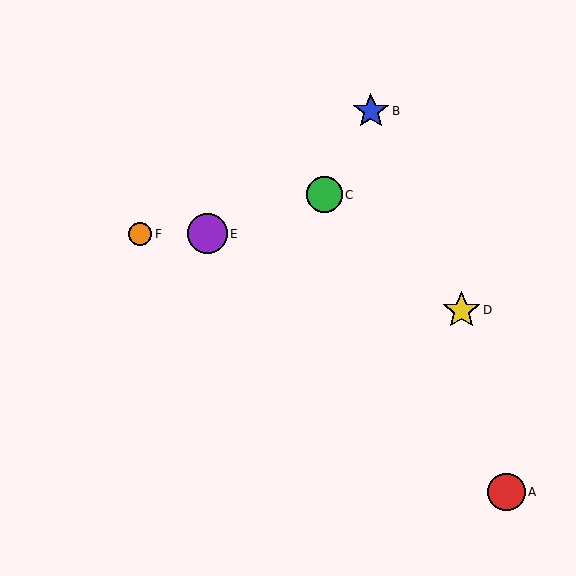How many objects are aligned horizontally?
2 objects (E, F) are aligned horizontally.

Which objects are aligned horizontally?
Objects E, F are aligned horizontally.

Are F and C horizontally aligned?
No, F is at y≈234 and C is at y≈195.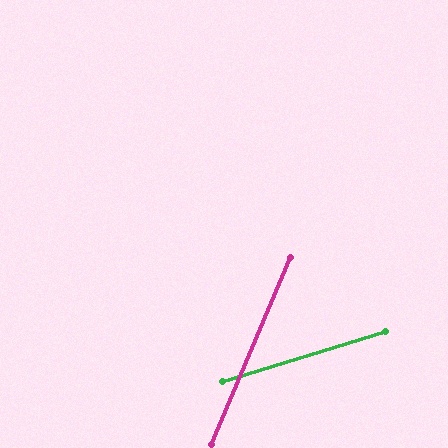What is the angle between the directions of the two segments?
Approximately 50 degrees.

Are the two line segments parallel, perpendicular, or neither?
Neither parallel nor perpendicular — they differ by about 50°.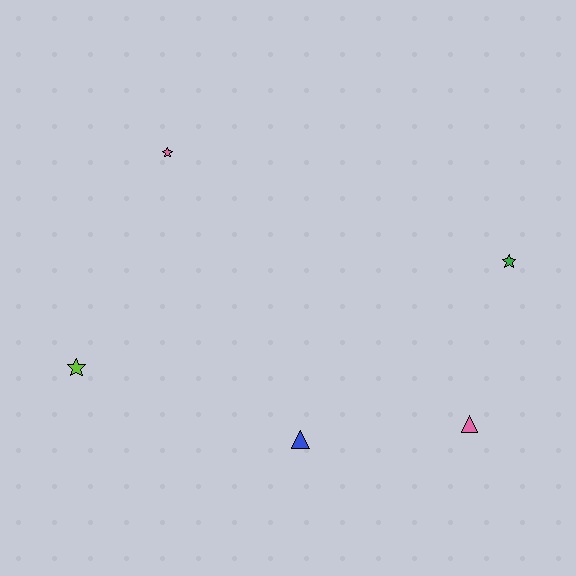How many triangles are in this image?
There are 2 triangles.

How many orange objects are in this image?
There are no orange objects.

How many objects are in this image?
There are 5 objects.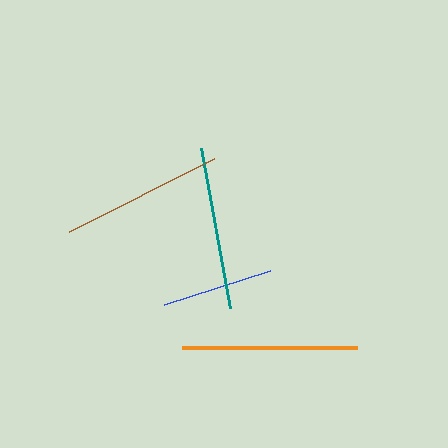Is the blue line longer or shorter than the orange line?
The orange line is longer than the blue line.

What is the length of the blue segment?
The blue segment is approximately 111 pixels long.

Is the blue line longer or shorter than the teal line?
The teal line is longer than the blue line.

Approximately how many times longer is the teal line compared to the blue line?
The teal line is approximately 1.5 times the length of the blue line.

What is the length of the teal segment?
The teal segment is approximately 163 pixels long.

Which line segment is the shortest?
The blue line is the shortest at approximately 111 pixels.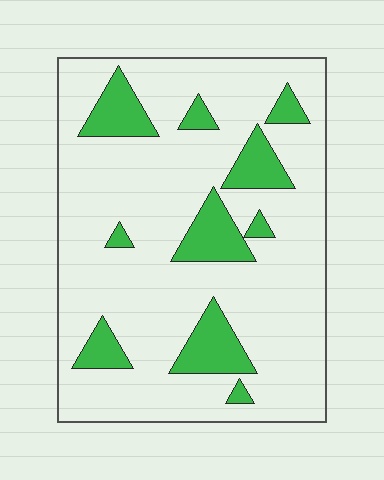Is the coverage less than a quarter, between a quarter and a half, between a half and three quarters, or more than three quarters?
Less than a quarter.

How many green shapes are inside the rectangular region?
10.